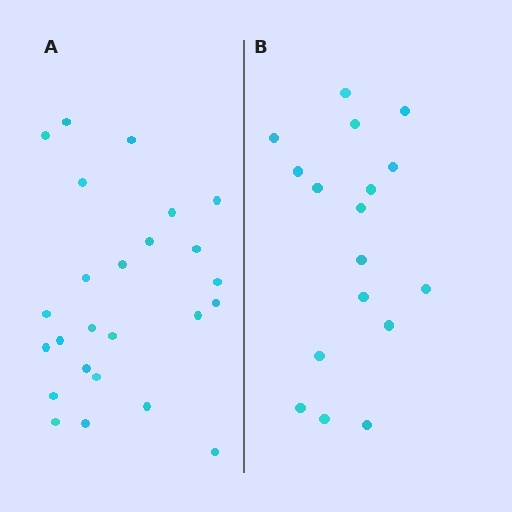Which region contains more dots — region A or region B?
Region A (the left region) has more dots.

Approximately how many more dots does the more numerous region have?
Region A has roughly 8 or so more dots than region B.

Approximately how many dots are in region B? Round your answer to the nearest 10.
About 20 dots. (The exact count is 17, which rounds to 20.)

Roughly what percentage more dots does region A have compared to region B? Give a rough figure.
About 45% more.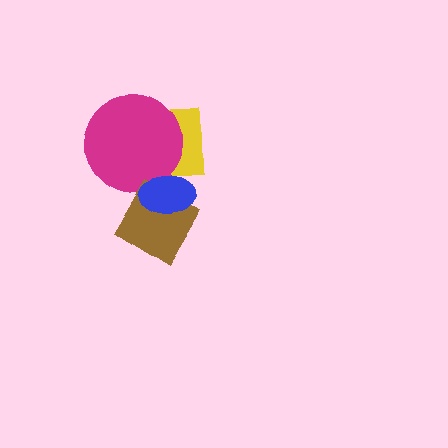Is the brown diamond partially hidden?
Yes, it is partially covered by another shape.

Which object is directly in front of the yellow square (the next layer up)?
The magenta circle is directly in front of the yellow square.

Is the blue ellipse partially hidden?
No, no other shape covers it.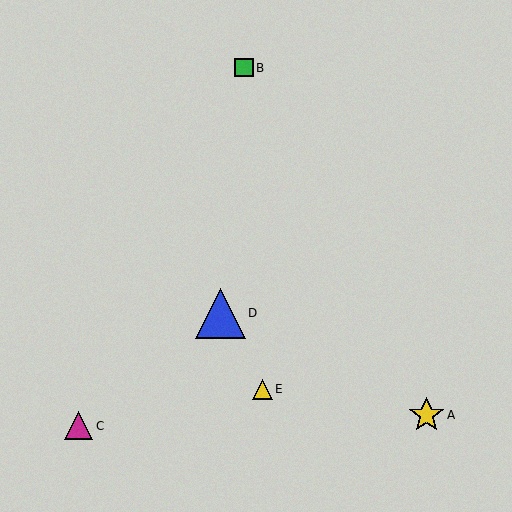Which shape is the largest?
The blue triangle (labeled D) is the largest.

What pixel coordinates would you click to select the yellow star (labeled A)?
Click at (427, 415) to select the yellow star A.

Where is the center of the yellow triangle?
The center of the yellow triangle is at (262, 389).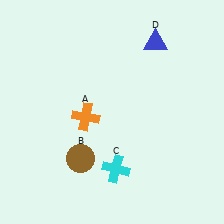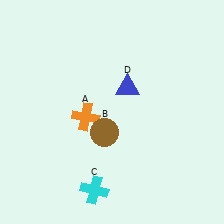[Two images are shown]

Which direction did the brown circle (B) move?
The brown circle (B) moved up.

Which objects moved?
The objects that moved are: the brown circle (B), the cyan cross (C), the blue triangle (D).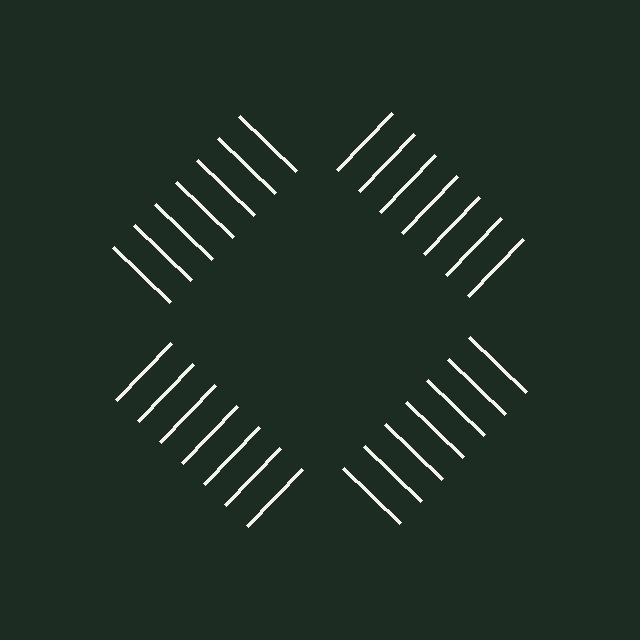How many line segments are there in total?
28 — 7 along each of the 4 edges.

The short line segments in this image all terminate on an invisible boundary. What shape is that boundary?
An illusory square — the line segments terminate on its edges but no continuous stroke is drawn.